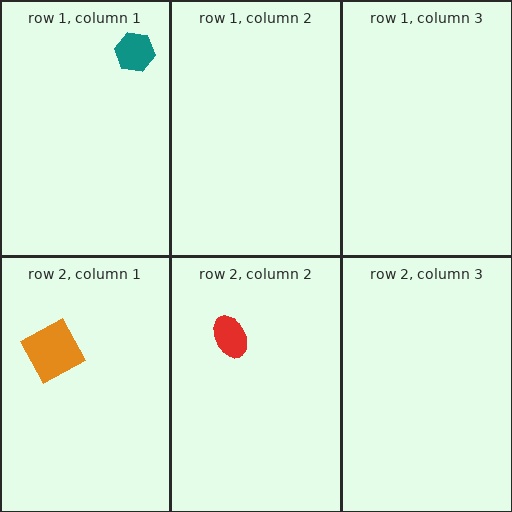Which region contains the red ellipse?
The row 2, column 2 region.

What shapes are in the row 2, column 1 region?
The orange square.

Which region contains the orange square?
The row 2, column 1 region.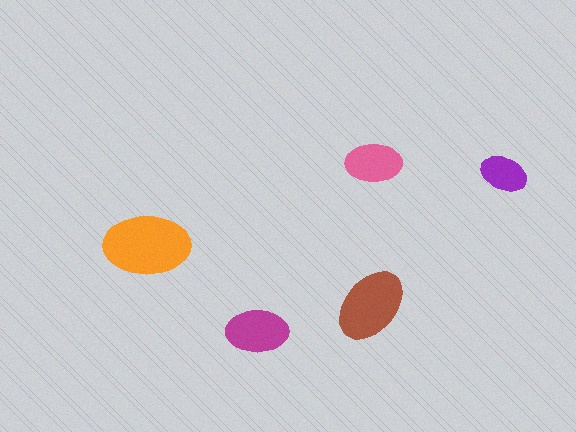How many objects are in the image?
There are 5 objects in the image.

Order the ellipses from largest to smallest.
the orange one, the brown one, the magenta one, the pink one, the purple one.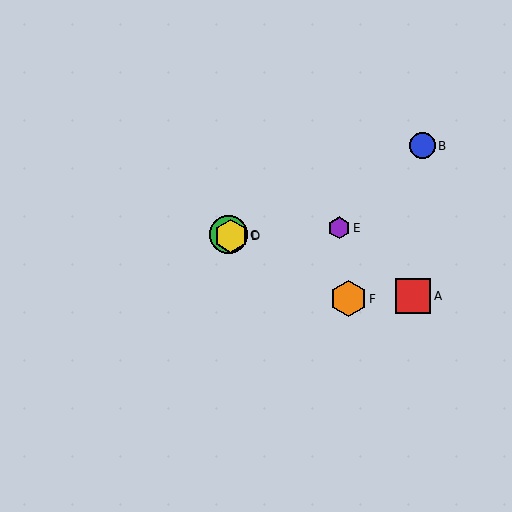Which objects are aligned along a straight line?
Objects C, D, F are aligned along a straight line.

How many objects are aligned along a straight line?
3 objects (C, D, F) are aligned along a straight line.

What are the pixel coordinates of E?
Object E is at (339, 228).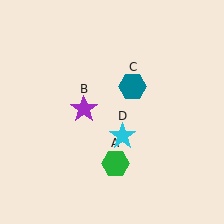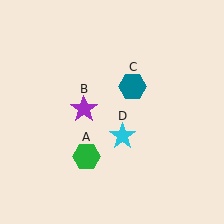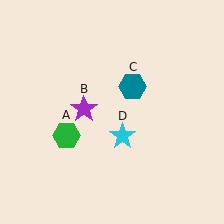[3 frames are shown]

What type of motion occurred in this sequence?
The green hexagon (object A) rotated clockwise around the center of the scene.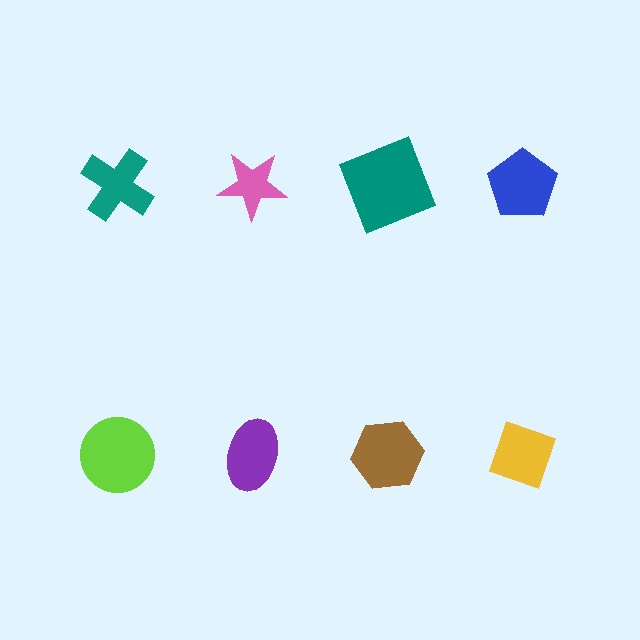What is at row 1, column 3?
A teal square.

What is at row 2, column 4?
A yellow diamond.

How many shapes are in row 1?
4 shapes.